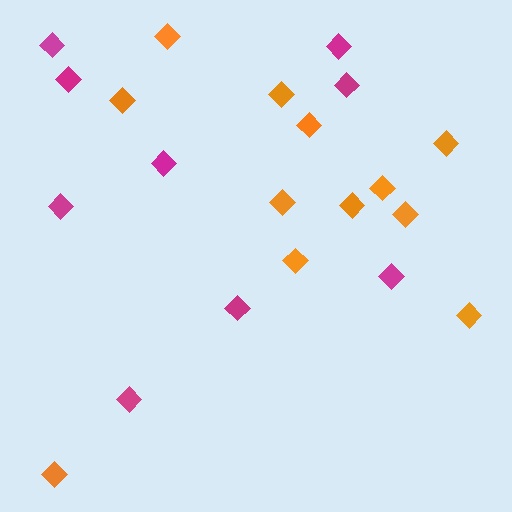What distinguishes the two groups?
There are 2 groups: one group of magenta diamonds (9) and one group of orange diamonds (12).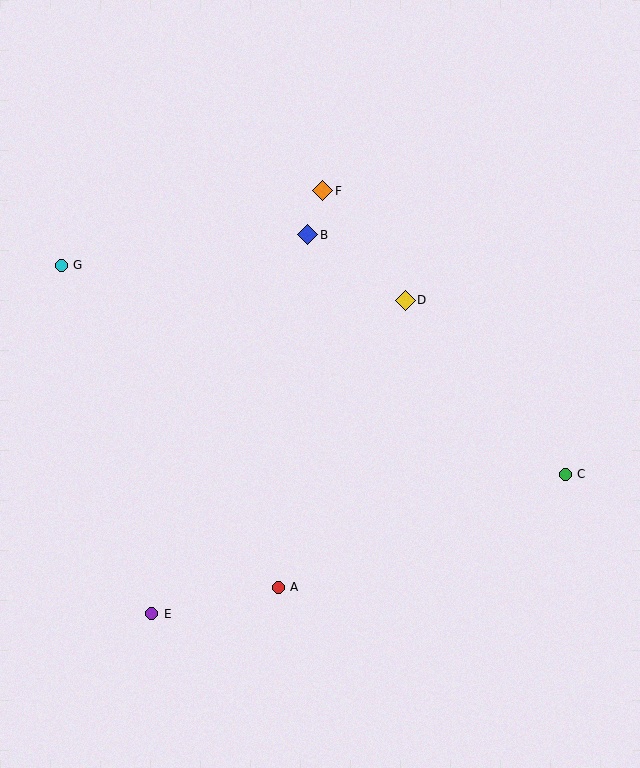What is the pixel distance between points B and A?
The distance between B and A is 354 pixels.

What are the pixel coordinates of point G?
Point G is at (61, 265).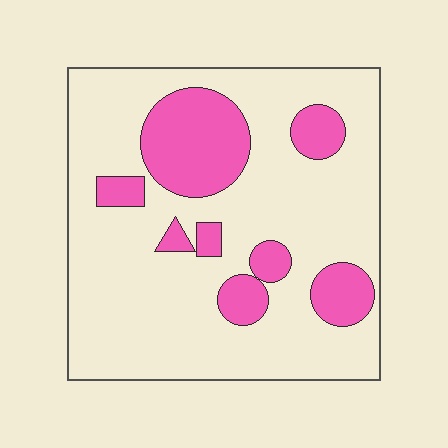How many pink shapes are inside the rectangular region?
8.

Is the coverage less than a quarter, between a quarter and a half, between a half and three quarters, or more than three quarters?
Less than a quarter.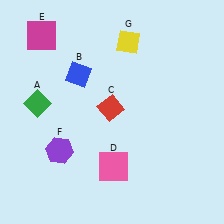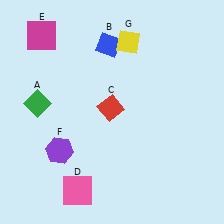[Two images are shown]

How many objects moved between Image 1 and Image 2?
2 objects moved between the two images.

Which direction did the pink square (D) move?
The pink square (D) moved left.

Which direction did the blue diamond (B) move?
The blue diamond (B) moved right.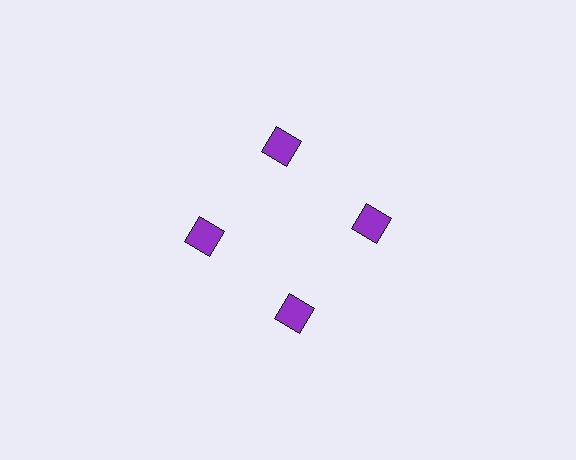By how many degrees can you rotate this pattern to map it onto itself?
The pattern maps onto itself every 90 degrees of rotation.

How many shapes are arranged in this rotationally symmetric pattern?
There are 4 shapes, arranged in 4 groups of 1.